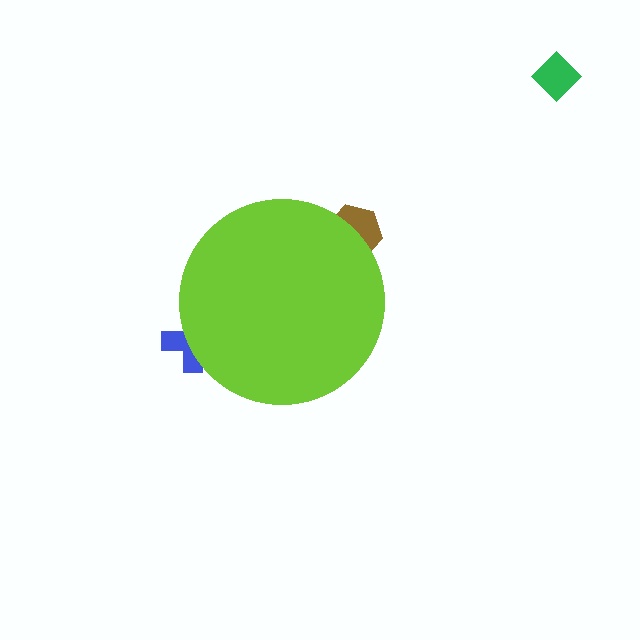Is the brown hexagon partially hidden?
Yes, the brown hexagon is partially hidden behind the lime circle.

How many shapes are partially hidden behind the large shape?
2 shapes are partially hidden.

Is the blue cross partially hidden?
Yes, the blue cross is partially hidden behind the lime circle.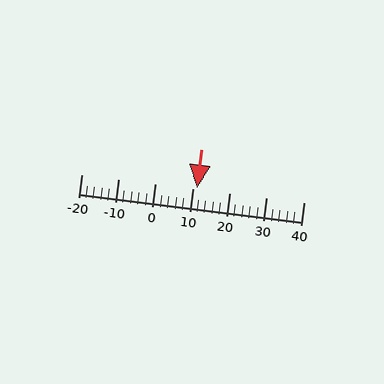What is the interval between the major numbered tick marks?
The major tick marks are spaced 10 units apart.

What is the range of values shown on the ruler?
The ruler shows values from -20 to 40.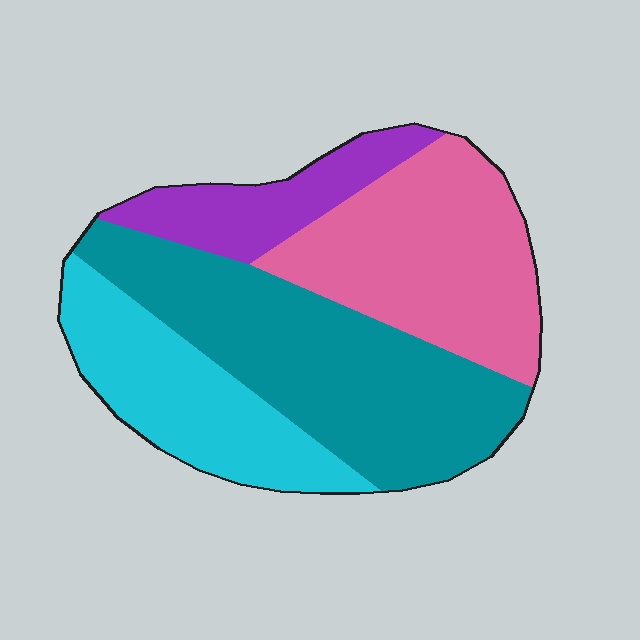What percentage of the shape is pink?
Pink covers around 30% of the shape.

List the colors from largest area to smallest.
From largest to smallest: teal, pink, cyan, purple.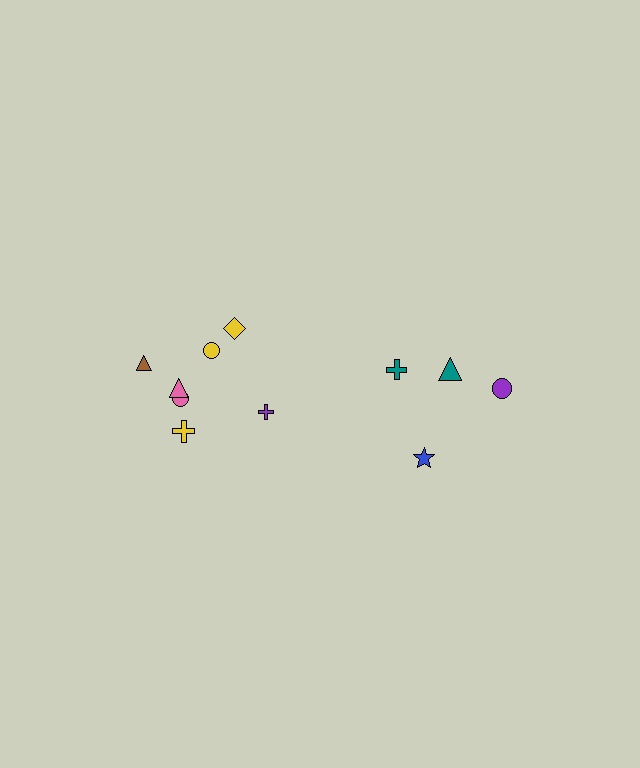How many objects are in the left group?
There are 7 objects.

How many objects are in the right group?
There are 4 objects.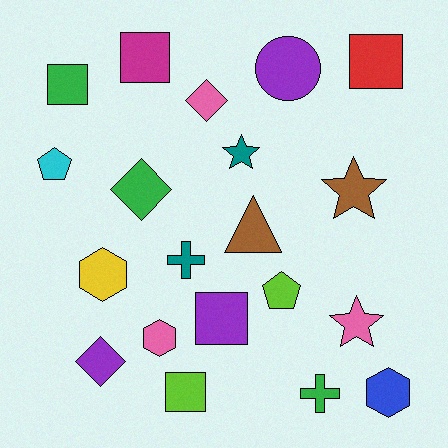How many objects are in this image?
There are 20 objects.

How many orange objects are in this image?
There are no orange objects.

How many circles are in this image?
There is 1 circle.